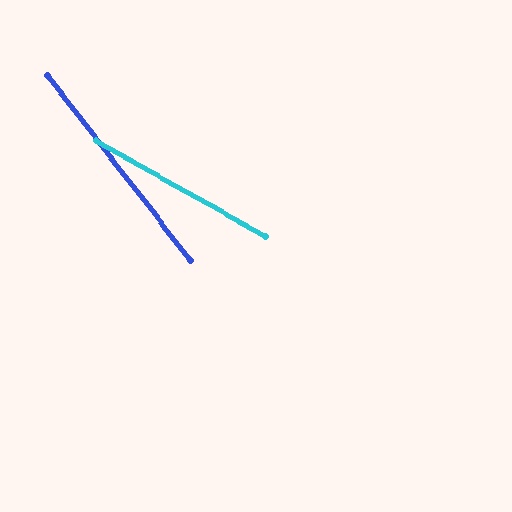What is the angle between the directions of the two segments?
Approximately 23 degrees.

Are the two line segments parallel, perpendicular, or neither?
Neither parallel nor perpendicular — they differ by about 23°.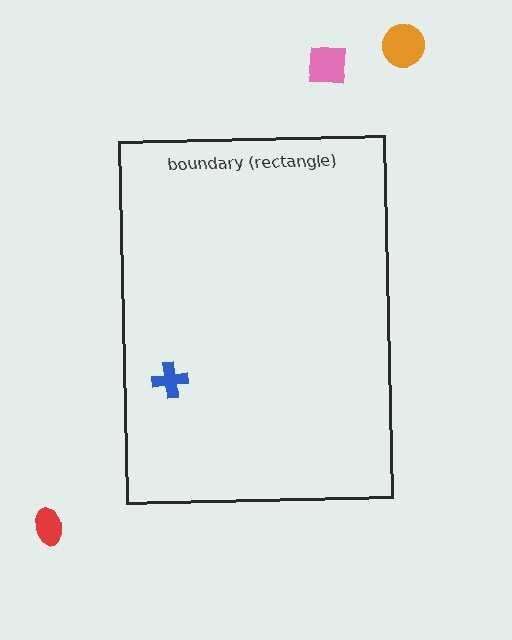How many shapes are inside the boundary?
1 inside, 3 outside.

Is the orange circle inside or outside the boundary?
Outside.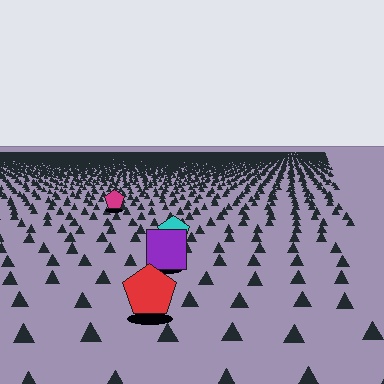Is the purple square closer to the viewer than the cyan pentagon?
Yes. The purple square is closer — you can tell from the texture gradient: the ground texture is coarser near it.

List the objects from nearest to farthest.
From nearest to farthest: the red pentagon, the purple square, the cyan pentagon, the magenta pentagon.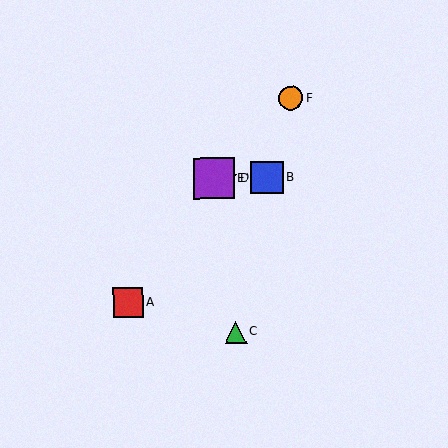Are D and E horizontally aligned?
Yes, both are at y≈178.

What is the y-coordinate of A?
Object A is at y≈302.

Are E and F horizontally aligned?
No, E is at y≈178 and F is at y≈98.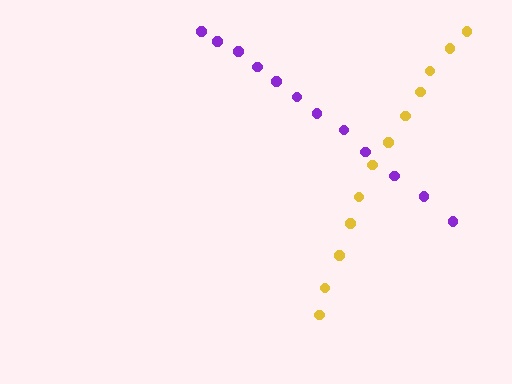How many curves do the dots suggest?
There are 2 distinct paths.